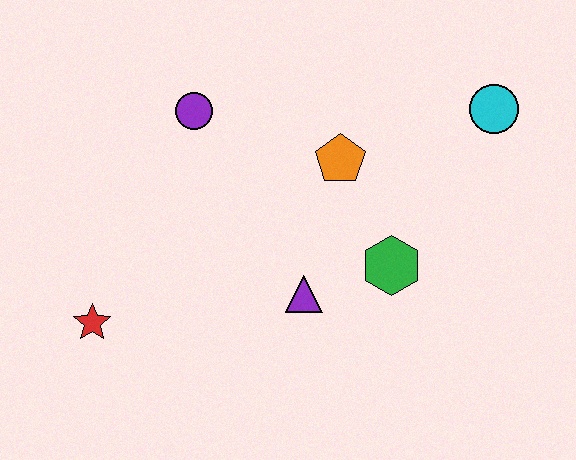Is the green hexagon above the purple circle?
No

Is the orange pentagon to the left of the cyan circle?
Yes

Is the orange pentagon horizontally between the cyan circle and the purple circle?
Yes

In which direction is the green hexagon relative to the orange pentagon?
The green hexagon is below the orange pentagon.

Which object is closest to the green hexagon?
The purple triangle is closest to the green hexagon.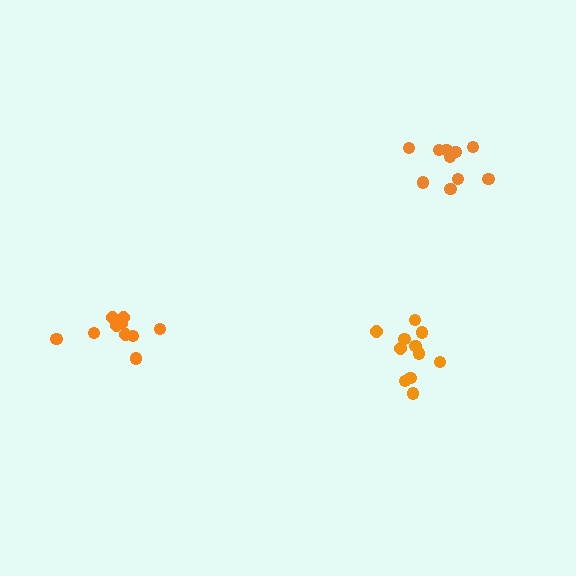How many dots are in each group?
Group 1: 10 dots, Group 2: 11 dots, Group 3: 10 dots (31 total).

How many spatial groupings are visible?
There are 3 spatial groupings.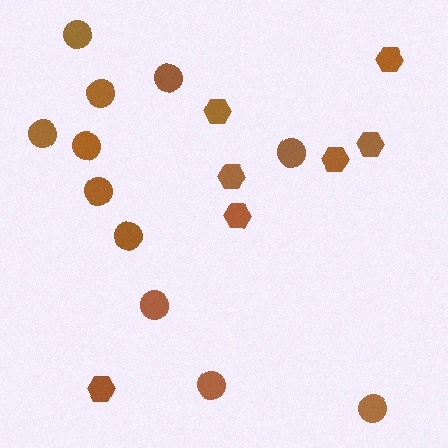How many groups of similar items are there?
There are 2 groups: one group of circles (11) and one group of hexagons (7).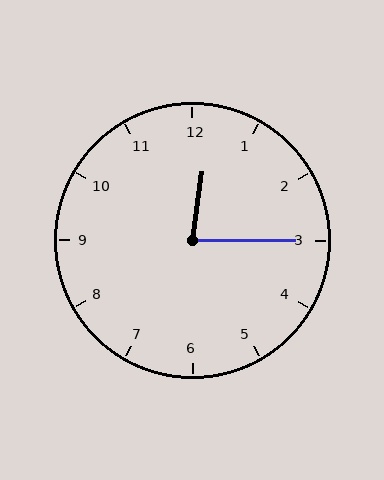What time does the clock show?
12:15.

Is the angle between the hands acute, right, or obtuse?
It is acute.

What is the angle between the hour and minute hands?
Approximately 82 degrees.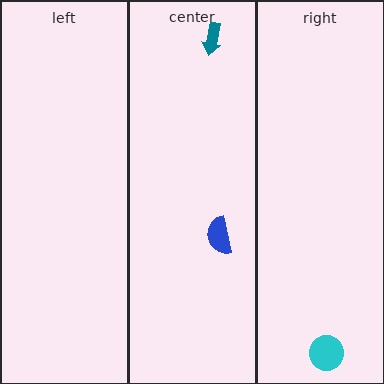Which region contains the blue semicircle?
The center region.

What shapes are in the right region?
The cyan circle.